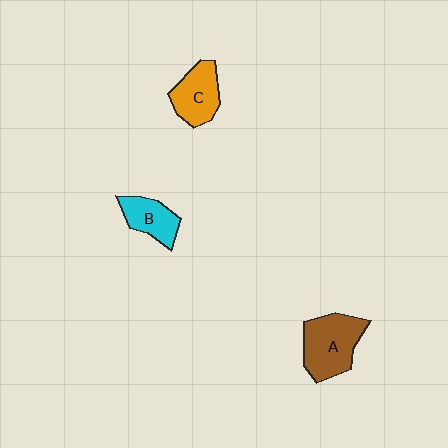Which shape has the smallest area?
Shape B (cyan).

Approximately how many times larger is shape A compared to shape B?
Approximately 1.6 times.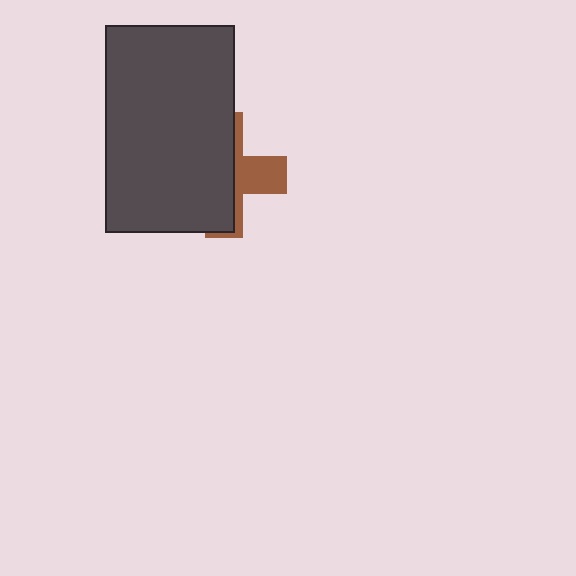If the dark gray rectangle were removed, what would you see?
You would see the complete brown cross.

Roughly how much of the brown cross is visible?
A small part of it is visible (roughly 34%).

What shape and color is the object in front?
The object in front is a dark gray rectangle.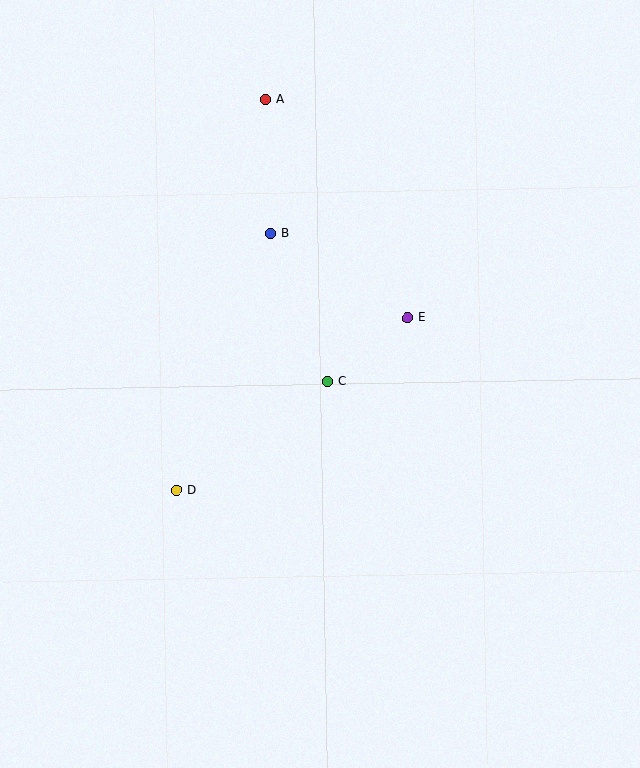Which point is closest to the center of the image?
Point C at (327, 381) is closest to the center.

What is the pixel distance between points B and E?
The distance between B and E is 161 pixels.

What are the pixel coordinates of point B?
Point B is at (270, 233).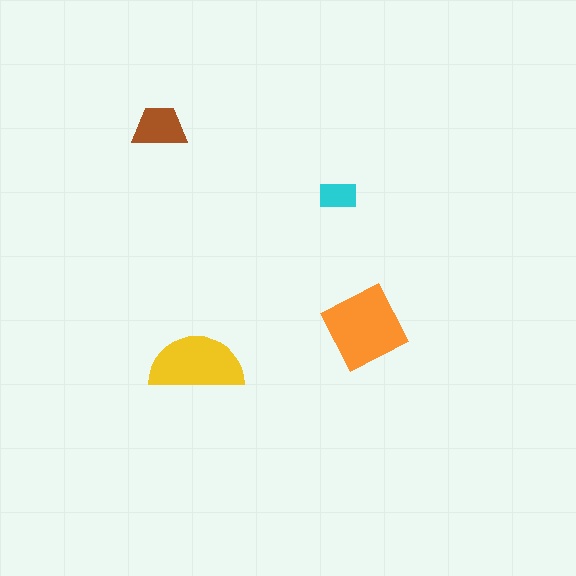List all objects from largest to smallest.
The orange square, the yellow semicircle, the brown trapezoid, the cyan rectangle.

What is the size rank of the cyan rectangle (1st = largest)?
4th.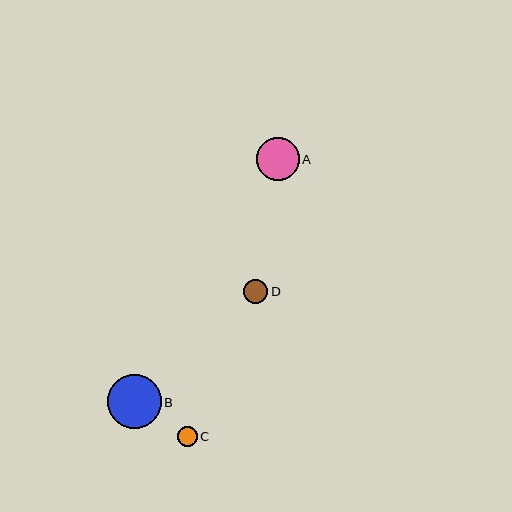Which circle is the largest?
Circle B is the largest with a size of approximately 54 pixels.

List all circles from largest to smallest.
From largest to smallest: B, A, D, C.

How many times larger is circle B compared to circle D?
Circle B is approximately 2.3 times the size of circle D.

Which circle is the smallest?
Circle C is the smallest with a size of approximately 20 pixels.